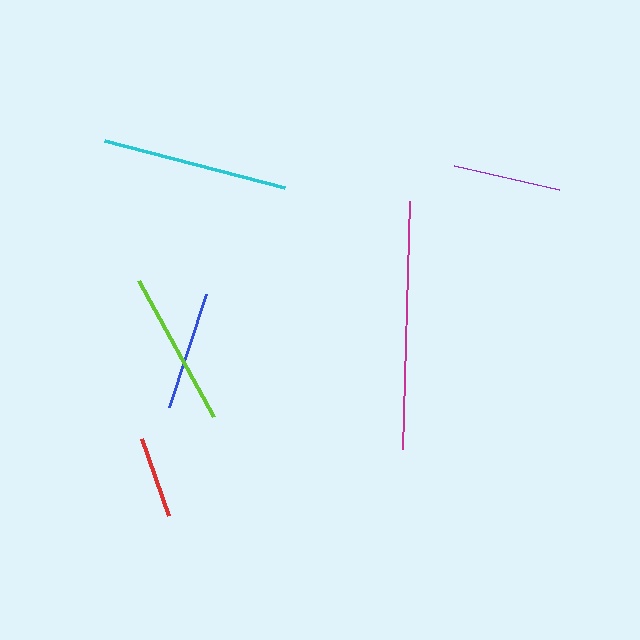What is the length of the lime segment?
The lime segment is approximately 155 pixels long.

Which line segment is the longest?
The magenta line is the longest at approximately 248 pixels.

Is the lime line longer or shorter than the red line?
The lime line is longer than the red line.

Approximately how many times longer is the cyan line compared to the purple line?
The cyan line is approximately 1.7 times the length of the purple line.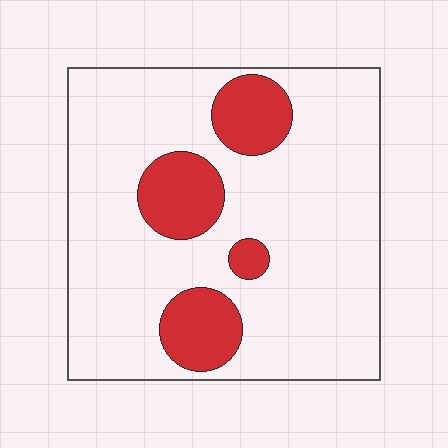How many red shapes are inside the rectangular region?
4.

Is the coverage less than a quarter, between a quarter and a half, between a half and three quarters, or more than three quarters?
Less than a quarter.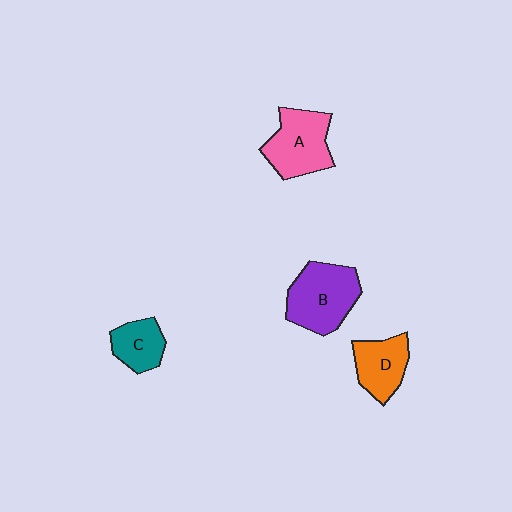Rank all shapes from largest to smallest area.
From largest to smallest: B (purple), A (pink), D (orange), C (teal).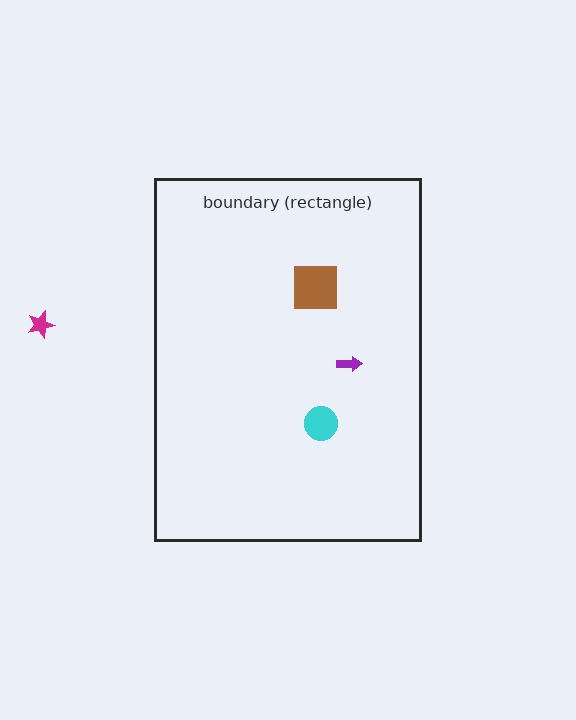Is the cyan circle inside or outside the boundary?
Inside.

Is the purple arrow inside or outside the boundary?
Inside.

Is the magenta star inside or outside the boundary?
Outside.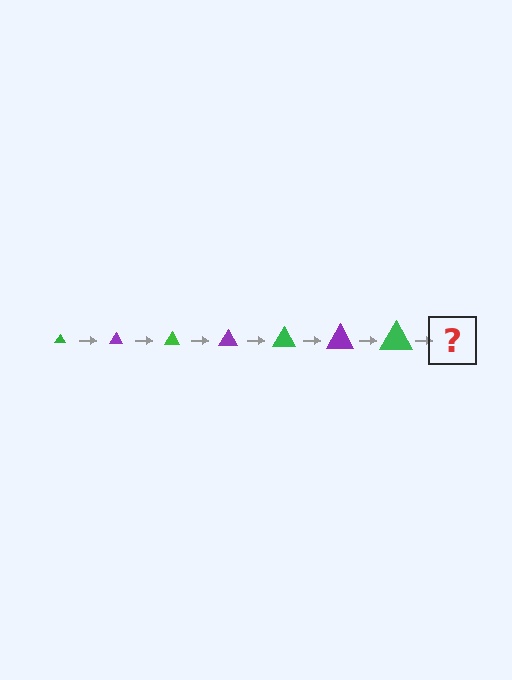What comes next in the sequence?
The next element should be a purple triangle, larger than the previous one.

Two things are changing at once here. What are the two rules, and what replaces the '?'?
The two rules are that the triangle grows larger each step and the color cycles through green and purple. The '?' should be a purple triangle, larger than the previous one.